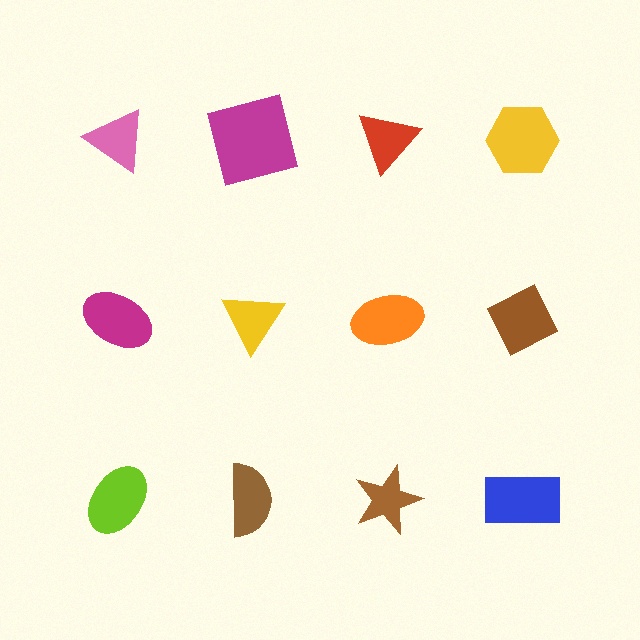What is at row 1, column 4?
A yellow hexagon.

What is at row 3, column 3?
A brown star.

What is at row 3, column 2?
A brown semicircle.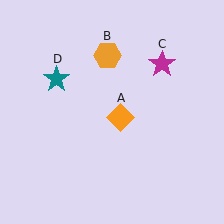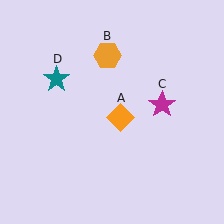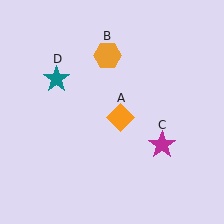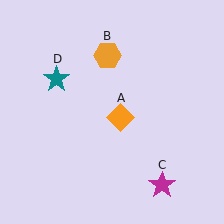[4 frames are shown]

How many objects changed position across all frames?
1 object changed position: magenta star (object C).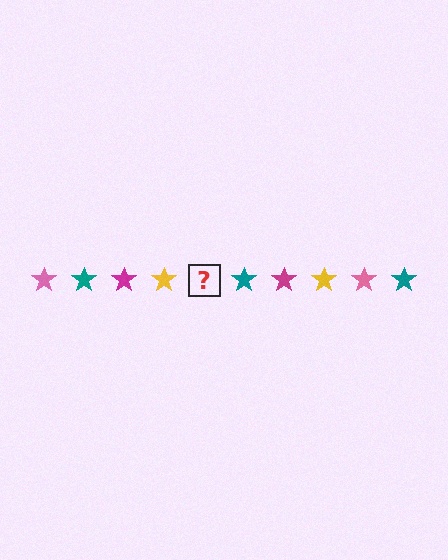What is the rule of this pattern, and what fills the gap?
The rule is that the pattern cycles through pink, teal, magenta, yellow stars. The gap should be filled with a pink star.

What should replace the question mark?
The question mark should be replaced with a pink star.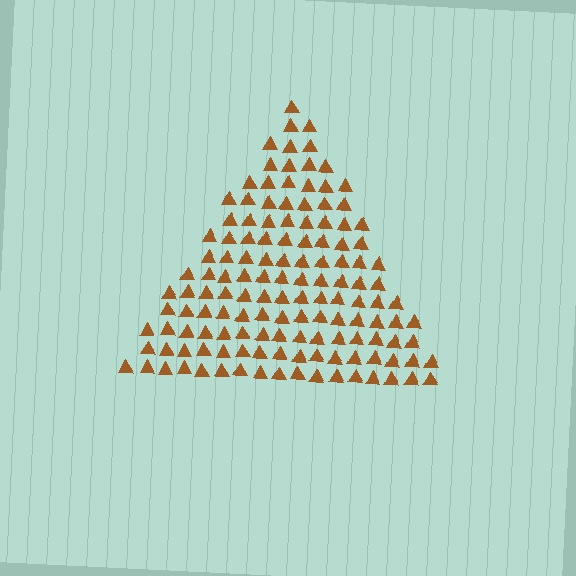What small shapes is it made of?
It is made of small triangles.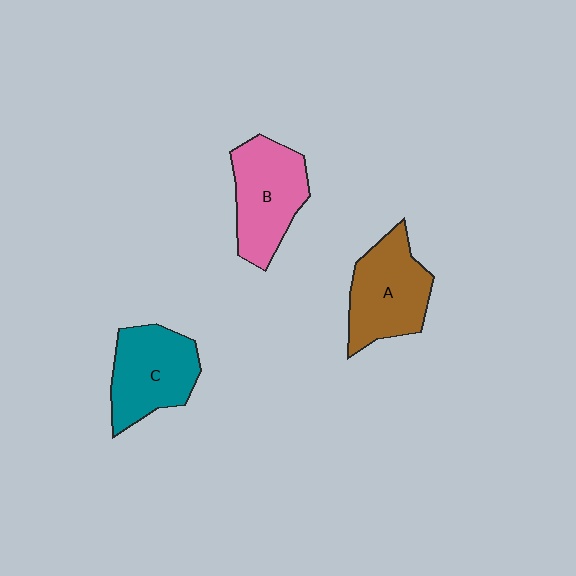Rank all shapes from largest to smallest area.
From largest to smallest: A (brown), B (pink), C (teal).